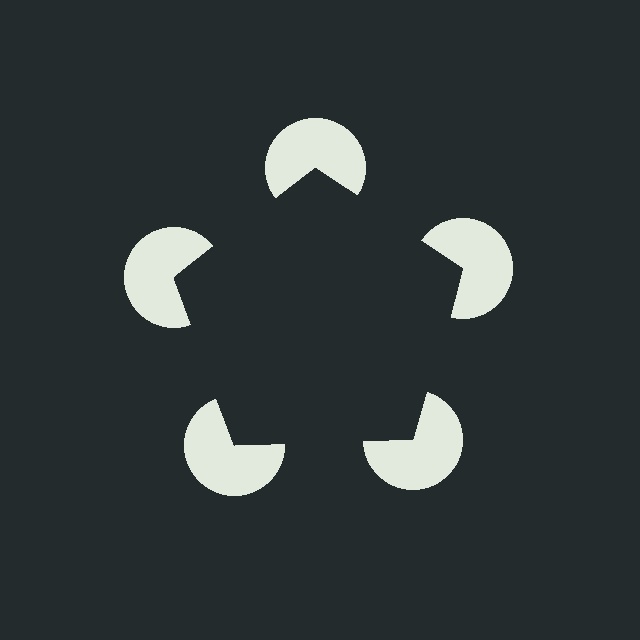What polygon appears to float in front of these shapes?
An illusory pentagon — its edges are inferred from the aligned wedge cuts in the pac-man discs, not physically drawn.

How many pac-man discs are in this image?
There are 5 — one at each vertex of the illusory pentagon.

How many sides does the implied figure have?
5 sides.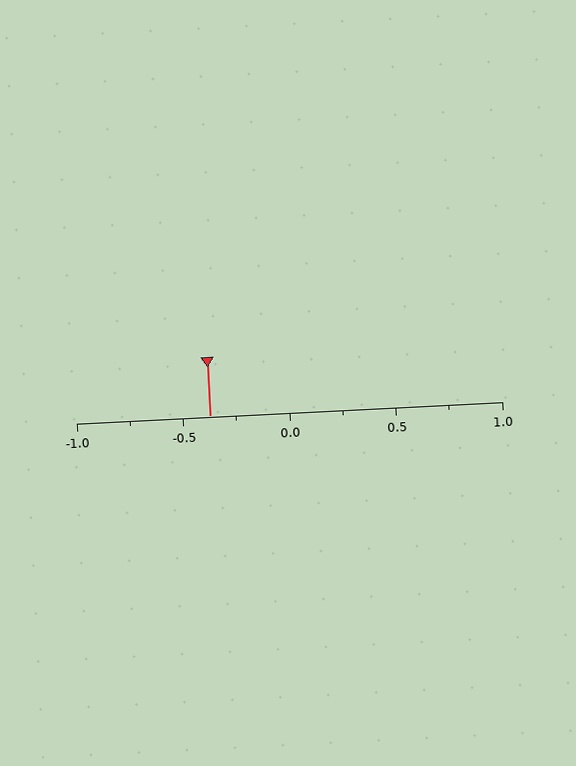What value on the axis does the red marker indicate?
The marker indicates approximately -0.38.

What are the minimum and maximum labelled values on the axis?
The axis runs from -1.0 to 1.0.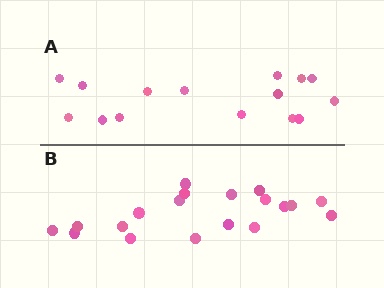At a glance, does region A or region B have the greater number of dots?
Region B (the bottom region) has more dots.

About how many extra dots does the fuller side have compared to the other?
Region B has about 4 more dots than region A.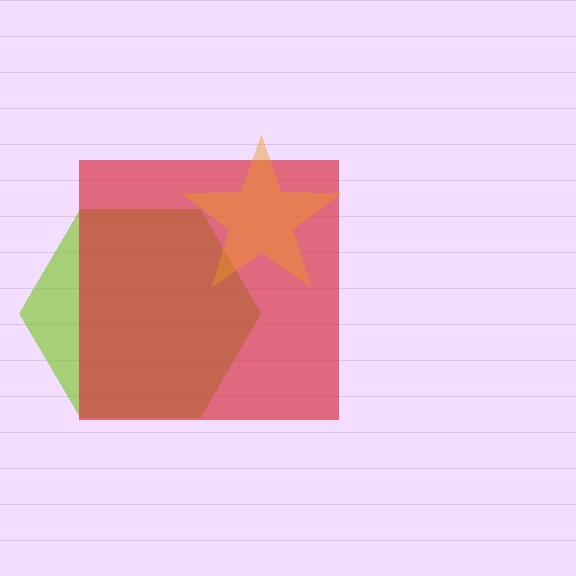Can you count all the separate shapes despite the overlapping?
Yes, there are 3 separate shapes.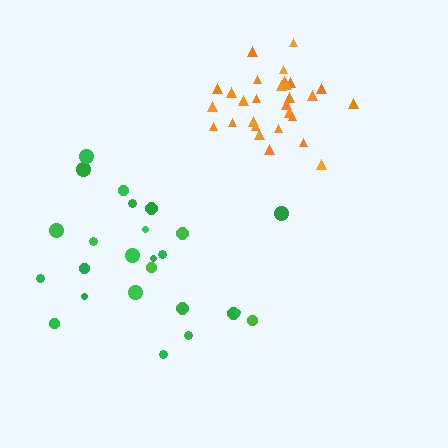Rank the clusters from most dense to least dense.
orange, green.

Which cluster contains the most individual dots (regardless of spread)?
Orange (29).